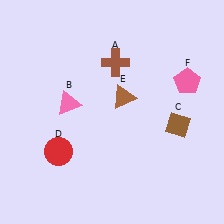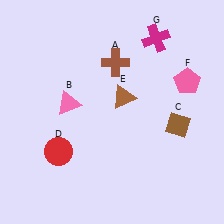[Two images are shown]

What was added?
A magenta cross (G) was added in Image 2.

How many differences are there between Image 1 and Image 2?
There is 1 difference between the two images.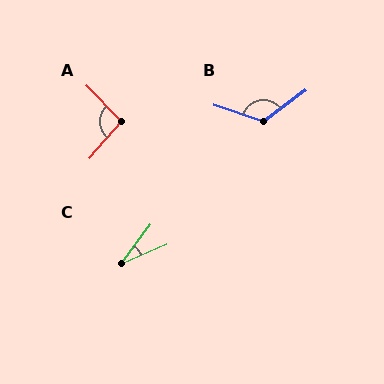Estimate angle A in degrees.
Approximately 95 degrees.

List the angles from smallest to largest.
C (31°), A (95°), B (126°).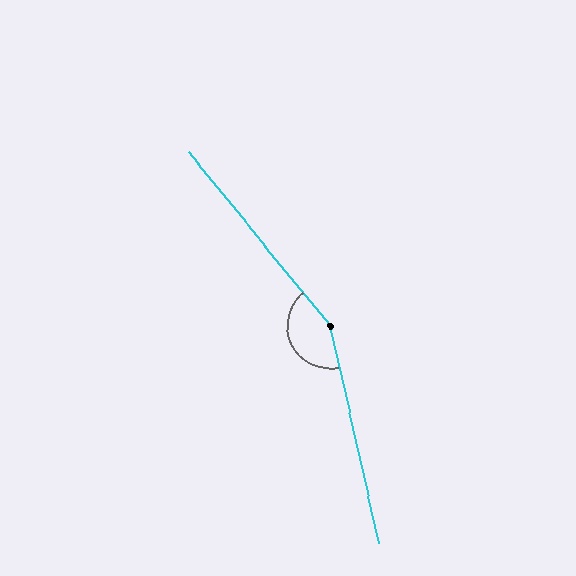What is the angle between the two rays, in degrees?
Approximately 154 degrees.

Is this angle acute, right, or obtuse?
It is obtuse.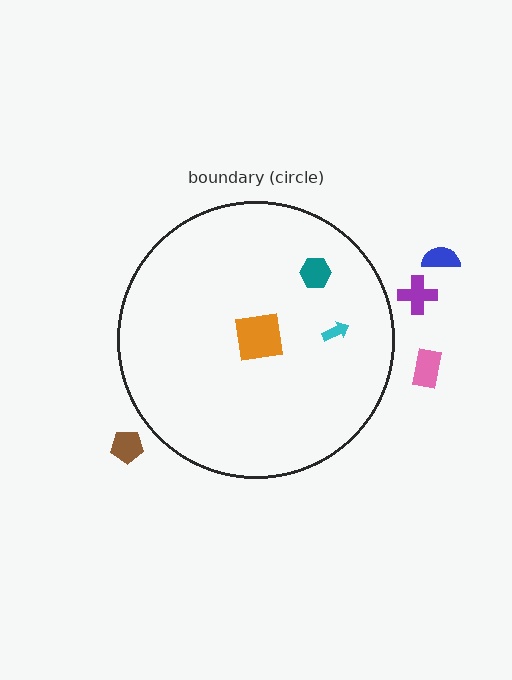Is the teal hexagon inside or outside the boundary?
Inside.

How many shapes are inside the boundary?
3 inside, 4 outside.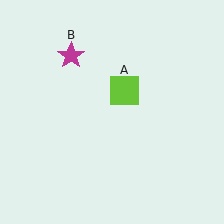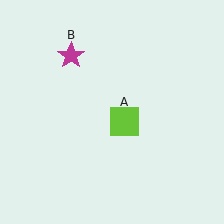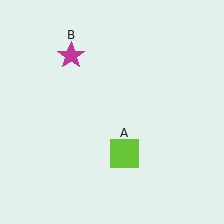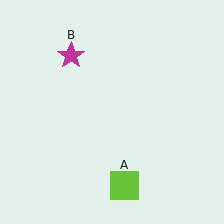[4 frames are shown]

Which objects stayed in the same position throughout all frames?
Magenta star (object B) remained stationary.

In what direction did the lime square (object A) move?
The lime square (object A) moved down.